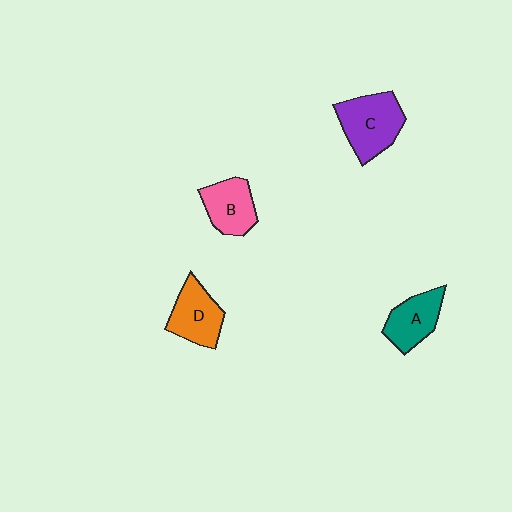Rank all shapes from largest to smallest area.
From largest to smallest: C (purple), D (orange), A (teal), B (pink).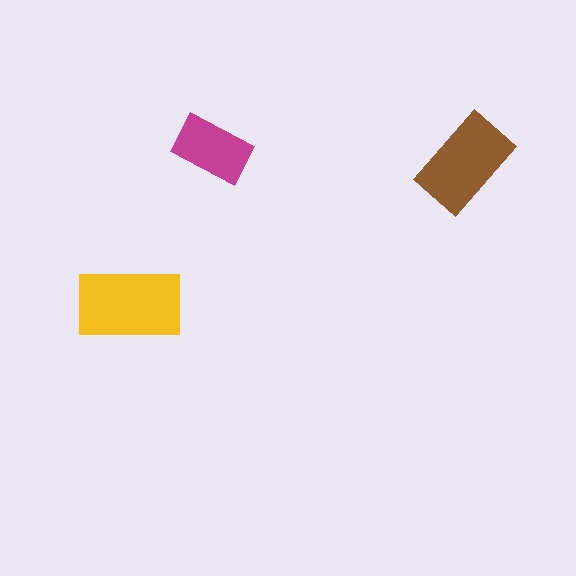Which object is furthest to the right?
The brown rectangle is rightmost.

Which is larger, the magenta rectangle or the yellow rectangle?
The yellow one.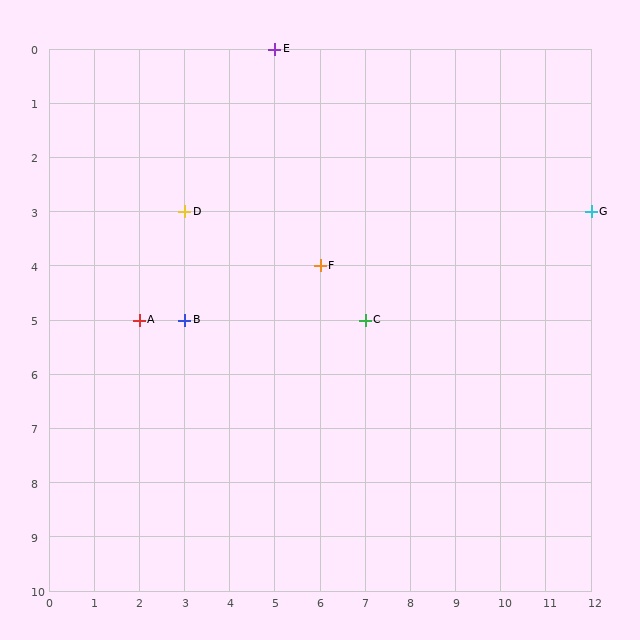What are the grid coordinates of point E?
Point E is at grid coordinates (5, 0).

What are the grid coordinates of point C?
Point C is at grid coordinates (7, 5).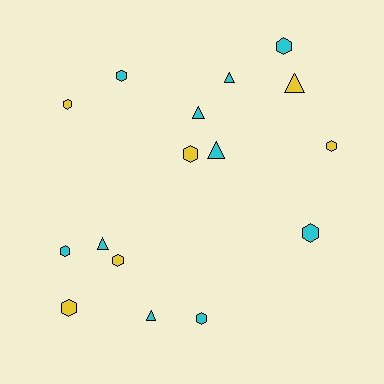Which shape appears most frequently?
Hexagon, with 10 objects.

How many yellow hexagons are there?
There are 5 yellow hexagons.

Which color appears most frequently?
Cyan, with 10 objects.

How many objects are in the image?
There are 16 objects.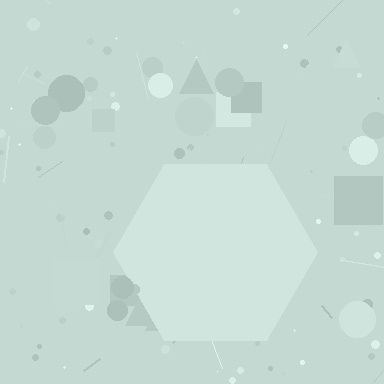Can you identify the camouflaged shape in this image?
The camouflaged shape is a hexagon.